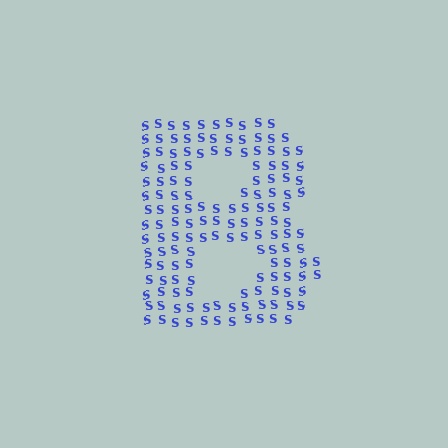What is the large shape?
The large shape is the letter B.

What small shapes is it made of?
It is made of small letter S's.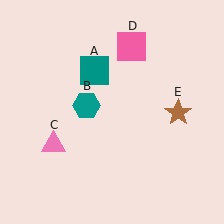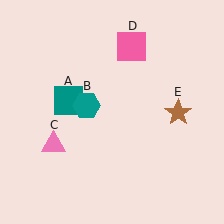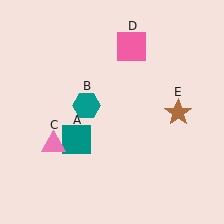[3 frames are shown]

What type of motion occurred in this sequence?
The teal square (object A) rotated counterclockwise around the center of the scene.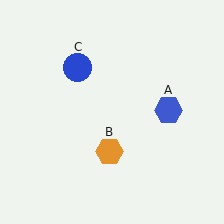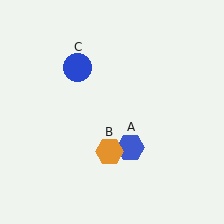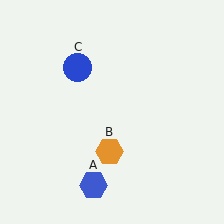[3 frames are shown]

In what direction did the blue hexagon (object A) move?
The blue hexagon (object A) moved down and to the left.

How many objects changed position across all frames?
1 object changed position: blue hexagon (object A).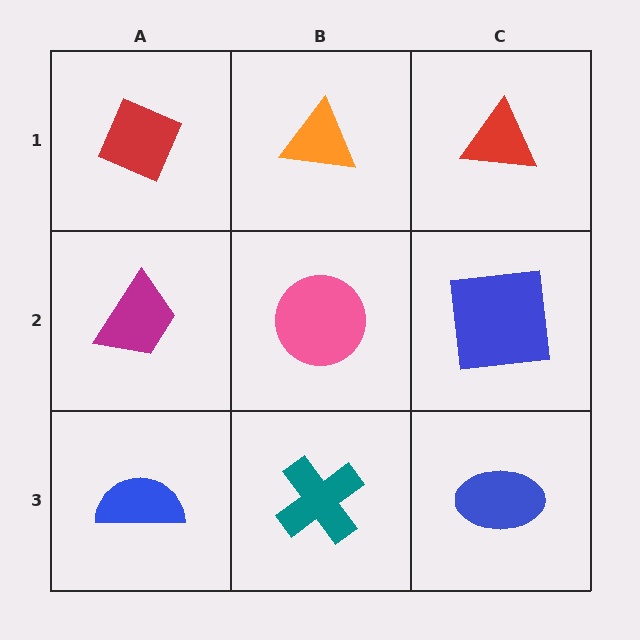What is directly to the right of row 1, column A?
An orange triangle.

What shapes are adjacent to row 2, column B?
An orange triangle (row 1, column B), a teal cross (row 3, column B), a magenta trapezoid (row 2, column A), a blue square (row 2, column C).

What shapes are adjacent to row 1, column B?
A pink circle (row 2, column B), a red diamond (row 1, column A), a red triangle (row 1, column C).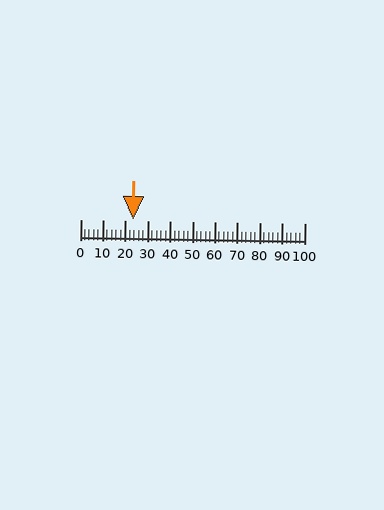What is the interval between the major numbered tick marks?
The major tick marks are spaced 10 units apart.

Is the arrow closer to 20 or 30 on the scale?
The arrow is closer to 20.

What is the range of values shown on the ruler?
The ruler shows values from 0 to 100.